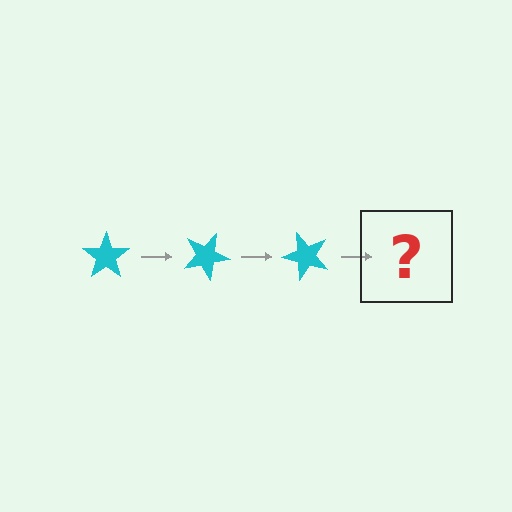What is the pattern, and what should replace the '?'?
The pattern is that the star rotates 25 degrees each step. The '?' should be a cyan star rotated 75 degrees.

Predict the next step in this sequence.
The next step is a cyan star rotated 75 degrees.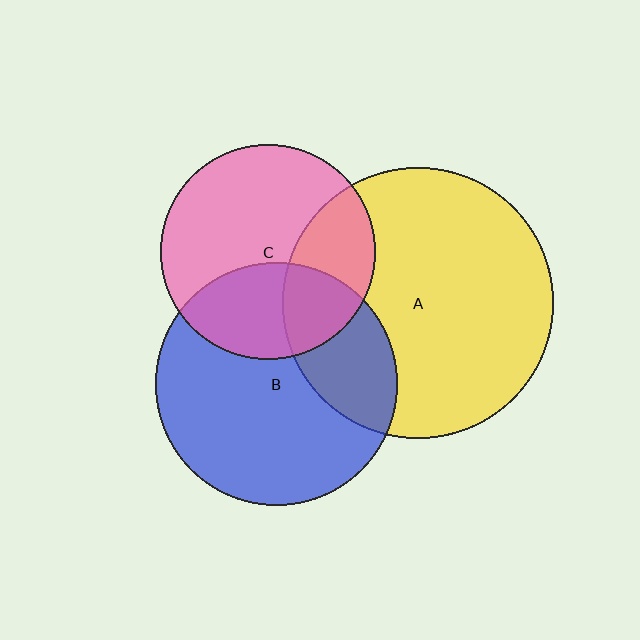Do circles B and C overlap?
Yes.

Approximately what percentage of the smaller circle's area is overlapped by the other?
Approximately 35%.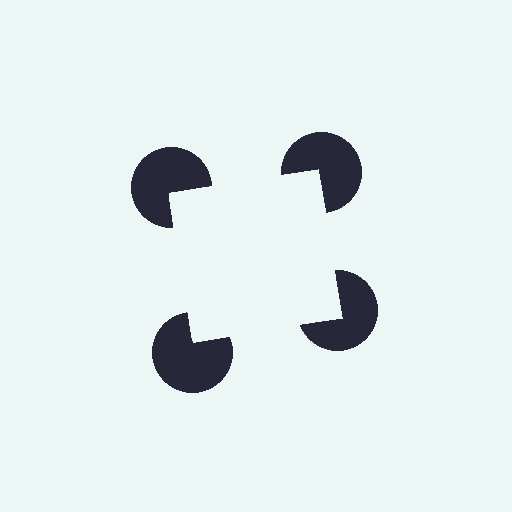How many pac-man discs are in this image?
There are 4 — one at each vertex of the illusory square.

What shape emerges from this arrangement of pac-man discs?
An illusory square — its edges are inferred from the aligned wedge cuts in the pac-man discs, not physically drawn.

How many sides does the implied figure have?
4 sides.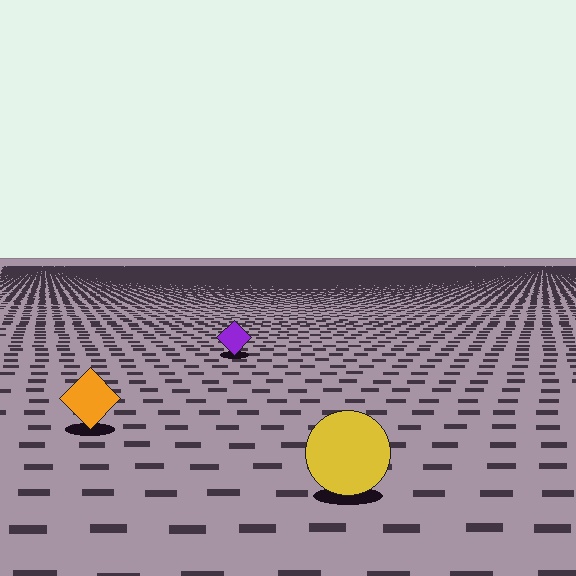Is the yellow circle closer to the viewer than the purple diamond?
Yes. The yellow circle is closer — you can tell from the texture gradient: the ground texture is coarser near it.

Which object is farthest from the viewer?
The purple diamond is farthest from the viewer. It appears smaller and the ground texture around it is denser.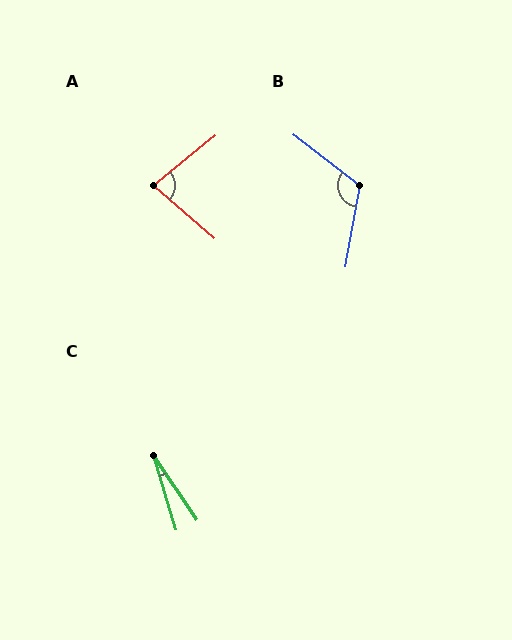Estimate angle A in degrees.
Approximately 80 degrees.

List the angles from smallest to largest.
C (17°), A (80°), B (118°).